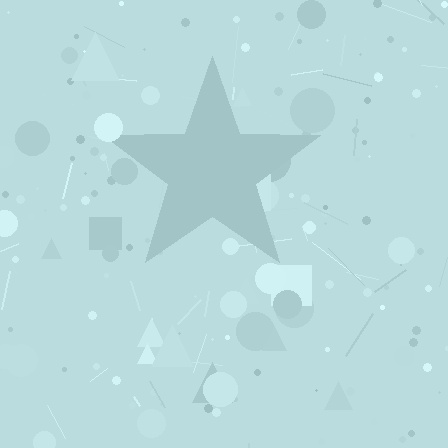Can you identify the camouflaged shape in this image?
The camouflaged shape is a star.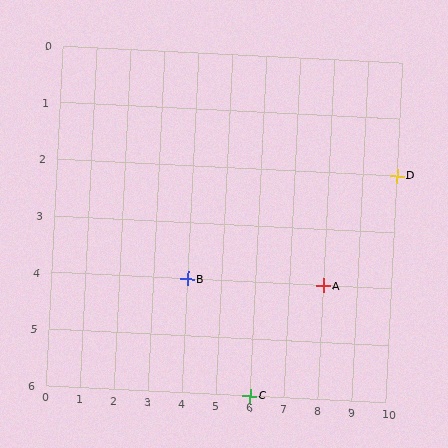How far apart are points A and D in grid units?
Points A and D are 2 columns and 2 rows apart (about 2.8 grid units diagonally).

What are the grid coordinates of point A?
Point A is at grid coordinates (8, 4).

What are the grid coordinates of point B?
Point B is at grid coordinates (4, 4).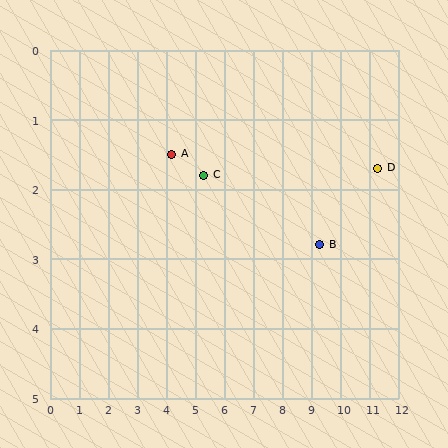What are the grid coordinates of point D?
Point D is at approximately (11.3, 1.7).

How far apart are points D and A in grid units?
Points D and A are about 7.1 grid units apart.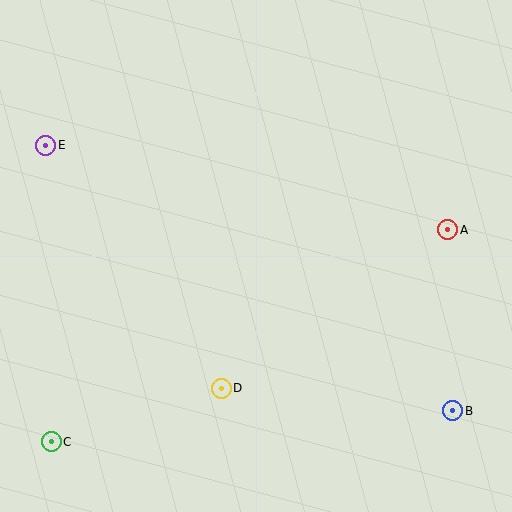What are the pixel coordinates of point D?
Point D is at (221, 388).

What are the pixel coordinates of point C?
Point C is at (51, 442).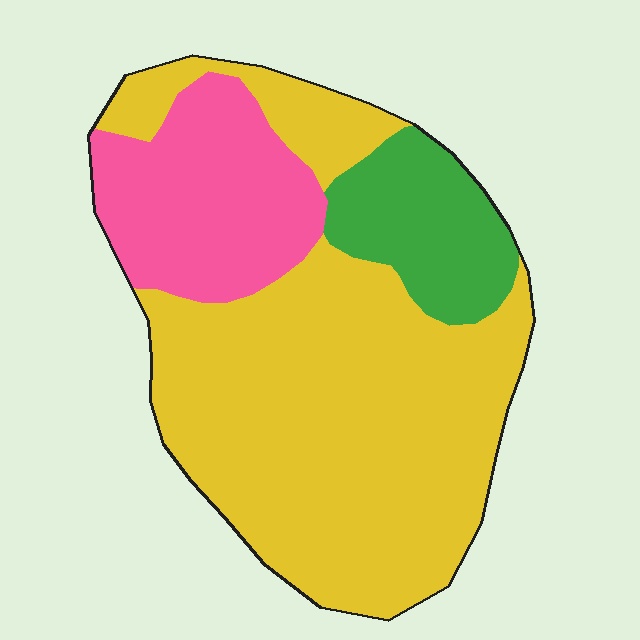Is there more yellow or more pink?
Yellow.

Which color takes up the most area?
Yellow, at roughly 65%.